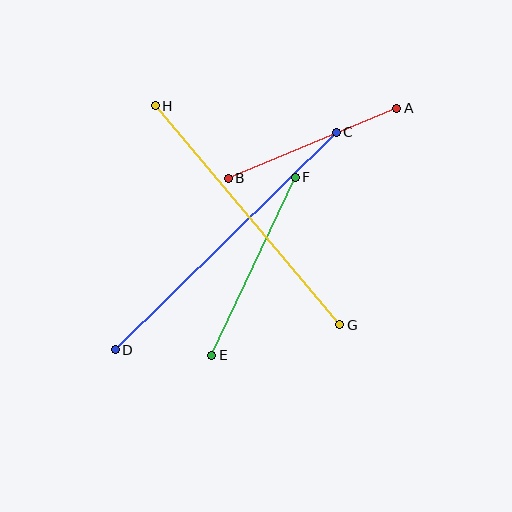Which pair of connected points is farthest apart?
Points C and D are farthest apart.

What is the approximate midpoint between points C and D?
The midpoint is at approximately (226, 241) pixels.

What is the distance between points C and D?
The distance is approximately 310 pixels.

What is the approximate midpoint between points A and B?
The midpoint is at approximately (312, 143) pixels.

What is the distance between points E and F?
The distance is approximately 197 pixels.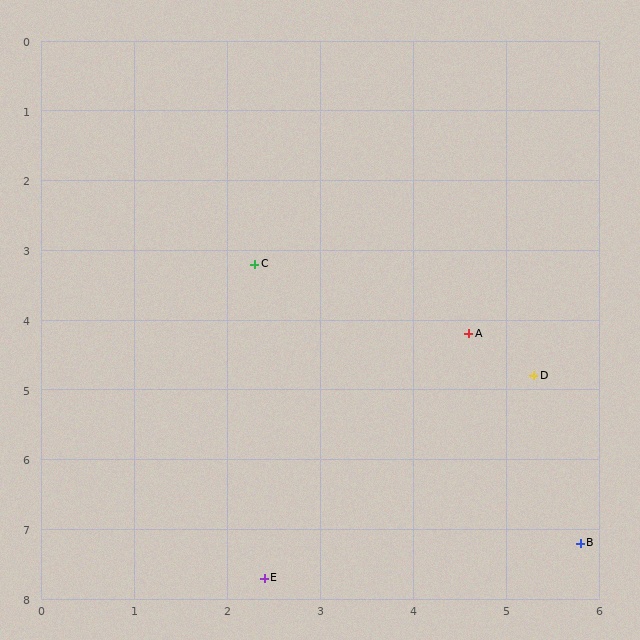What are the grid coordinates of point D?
Point D is at approximately (5.3, 4.8).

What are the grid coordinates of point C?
Point C is at approximately (2.3, 3.2).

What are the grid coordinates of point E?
Point E is at approximately (2.4, 7.7).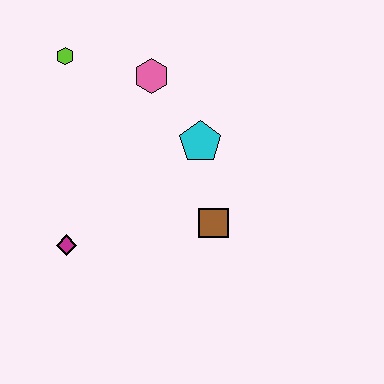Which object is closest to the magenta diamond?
The brown square is closest to the magenta diamond.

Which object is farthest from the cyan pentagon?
The magenta diamond is farthest from the cyan pentagon.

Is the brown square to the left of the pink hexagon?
No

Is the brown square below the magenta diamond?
No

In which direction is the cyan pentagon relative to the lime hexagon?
The cyan pentagon is to the right of the lime hexagon.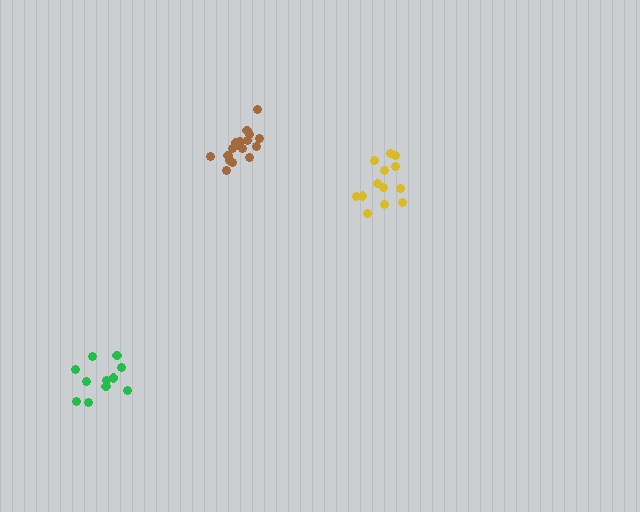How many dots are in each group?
Group 1: 11 dots, Group 2: 13 dots, Group 3: 17 dots (41 total).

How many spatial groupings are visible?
There are 3 spatial groupings.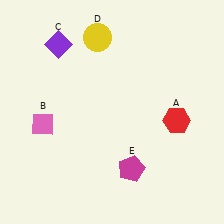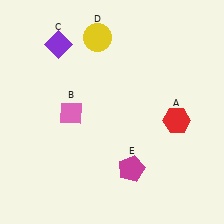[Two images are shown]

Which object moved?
The pink diamond (B) moved right.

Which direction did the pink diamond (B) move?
The pink diamond (B) moved right.